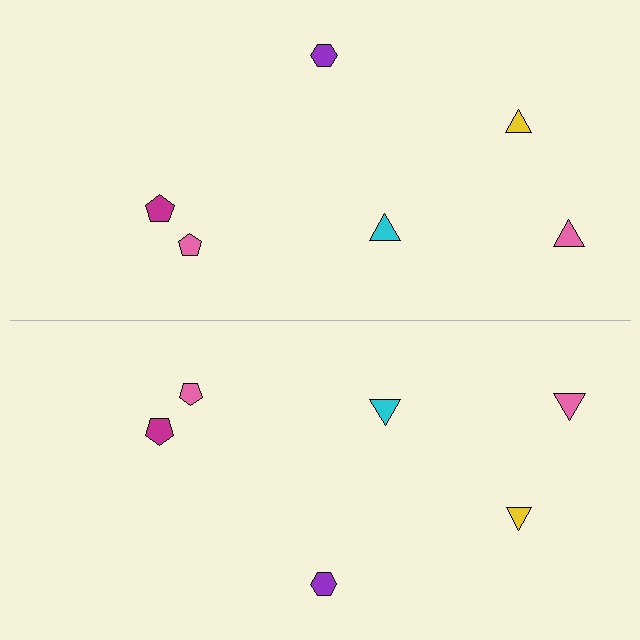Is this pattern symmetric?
Yes, this pattern has bilateral (reflection) symmetry.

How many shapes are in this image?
There are 12 shapes in this image.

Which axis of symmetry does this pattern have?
The pattern has a horizontal axis of symmetry running through the center of the image.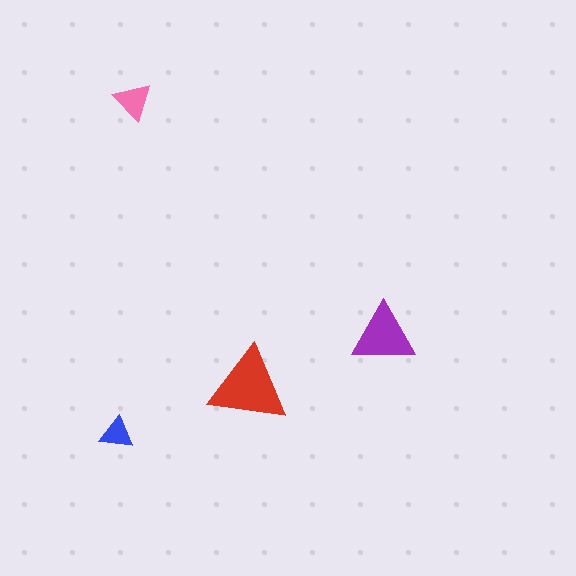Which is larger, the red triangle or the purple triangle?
The red one.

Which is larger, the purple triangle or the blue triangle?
The purple one.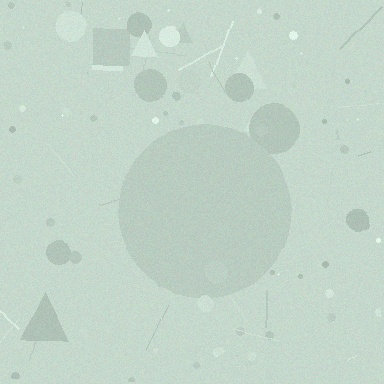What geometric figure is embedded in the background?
A circle is embedded in the background.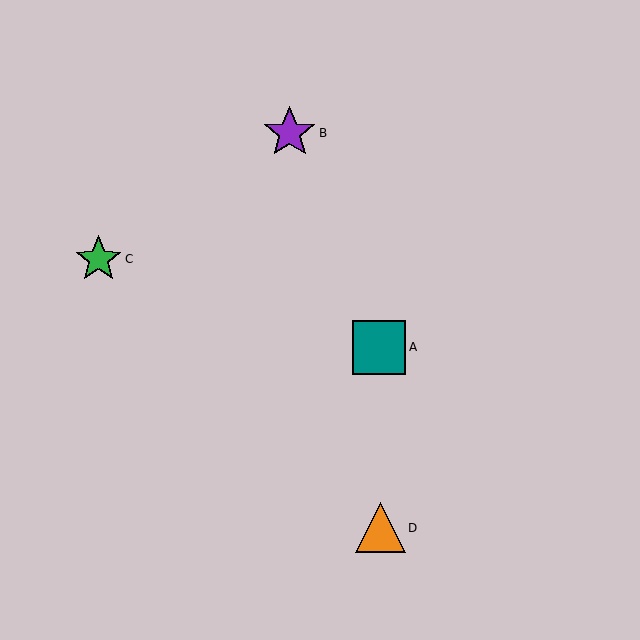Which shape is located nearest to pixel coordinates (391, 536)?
The orange triangle (labeled D) at (380, 528) is nearest to that location.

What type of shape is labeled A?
Shape A is a teal square.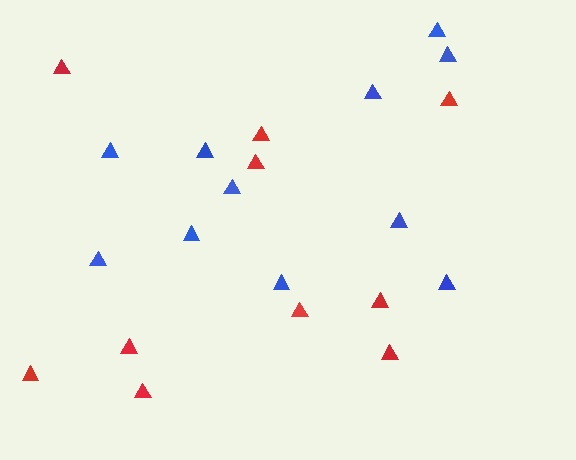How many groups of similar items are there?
There are 2 groups: one group of red triangles (10) and one group of blue triangles (11).